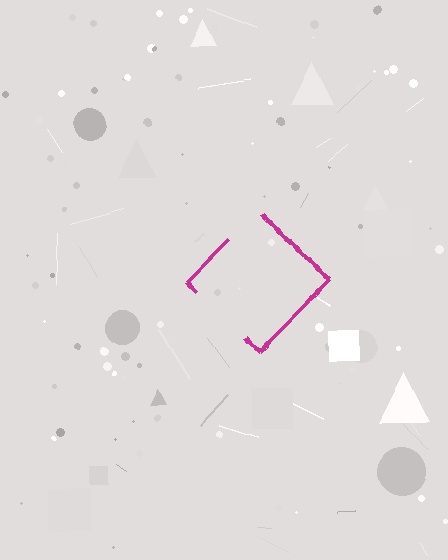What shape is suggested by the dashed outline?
The dashed outline suggests a diamond.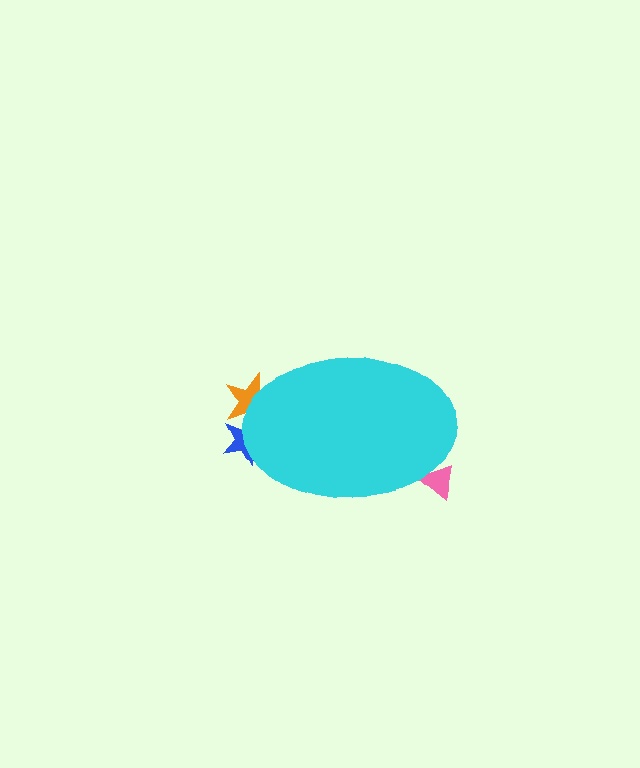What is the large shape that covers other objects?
A cyan ellipse.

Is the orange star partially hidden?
Yes, the orange star is partially hidden behind the cyan ellipse.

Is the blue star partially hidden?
Yes, the blue star is partially hidden behind the cyan ellipse.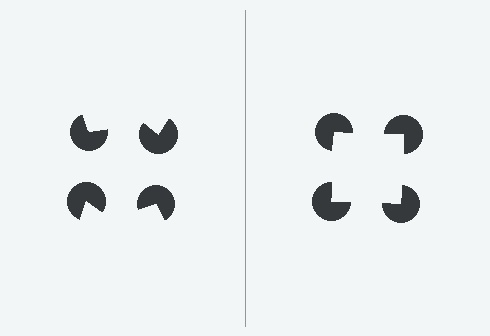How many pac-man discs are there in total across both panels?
8 — 4 on each side.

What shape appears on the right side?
An illusory square.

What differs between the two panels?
The pac-man discs are positioned identically on both sides; only the wedge orientations differ. On the right they align to a square; on the left they are misaligned.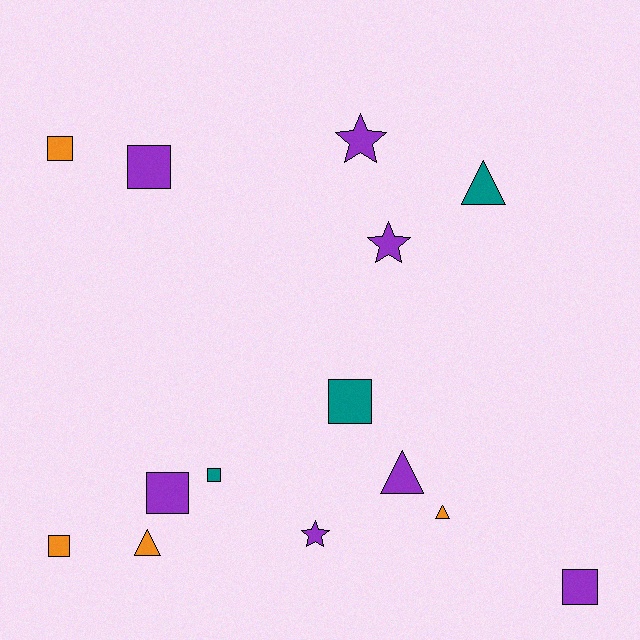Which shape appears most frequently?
Square, with 7 objects.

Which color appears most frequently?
Purple, with 7 objects.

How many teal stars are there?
There are no teal stars.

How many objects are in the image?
There are 14 objects.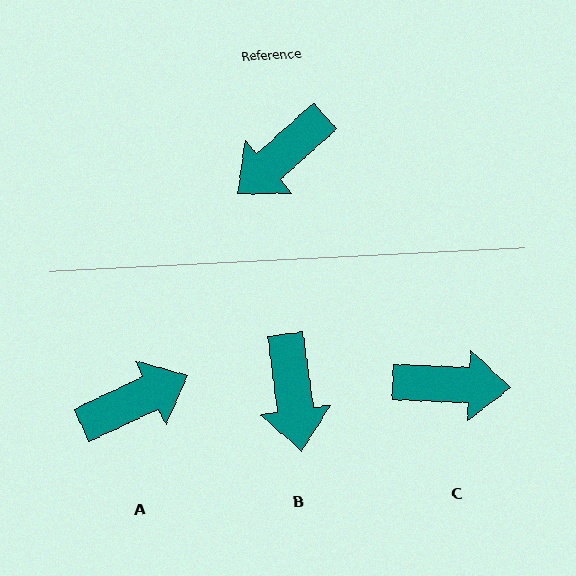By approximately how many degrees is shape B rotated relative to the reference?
Approximately 56 degrees counter-clockwise.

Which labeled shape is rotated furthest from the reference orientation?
A, about 163 degrees away.